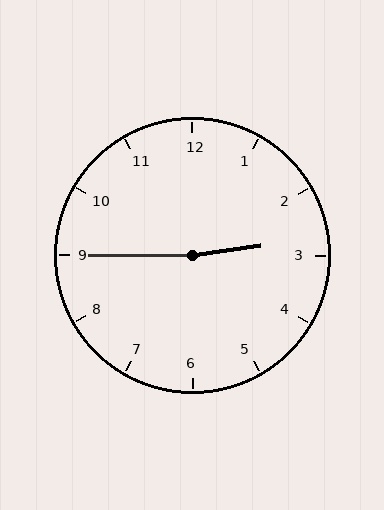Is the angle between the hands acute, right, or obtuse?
It is obtuse.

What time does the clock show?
2:45.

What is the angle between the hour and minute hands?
Approximately 172 degrees.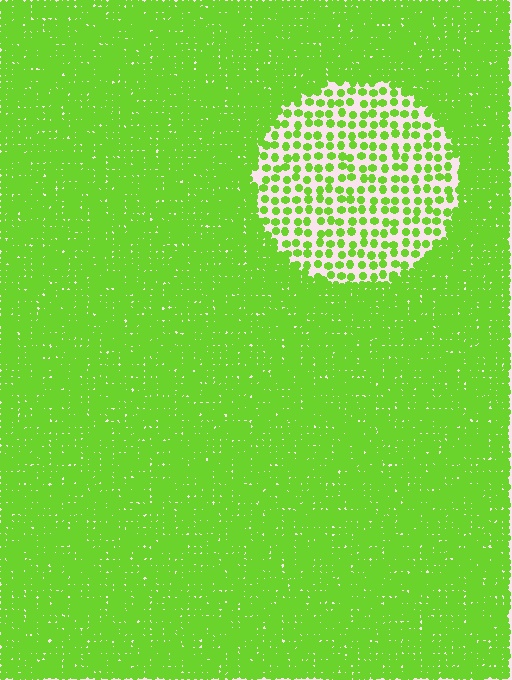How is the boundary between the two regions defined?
The boundary is defined by a change in element density (approximately 3.0x ratio). All elements are the same color, size, and shape.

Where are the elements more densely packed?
The elements are more densely packed outside the circle boundary.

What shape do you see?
I see a circle.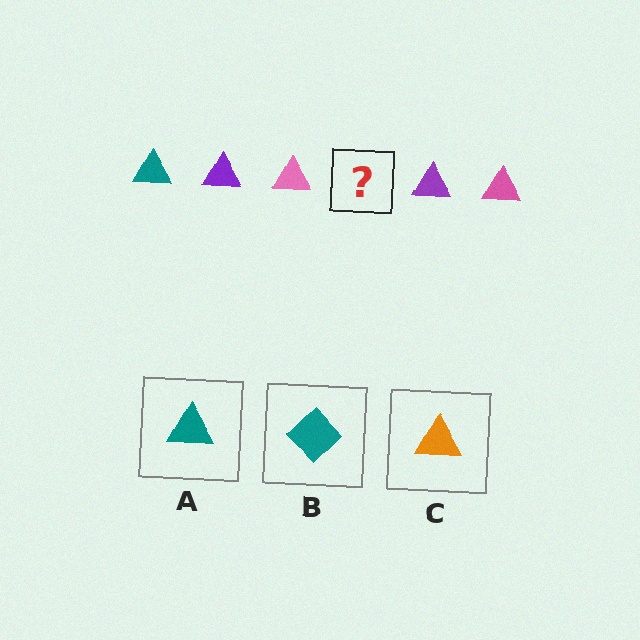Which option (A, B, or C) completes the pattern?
A.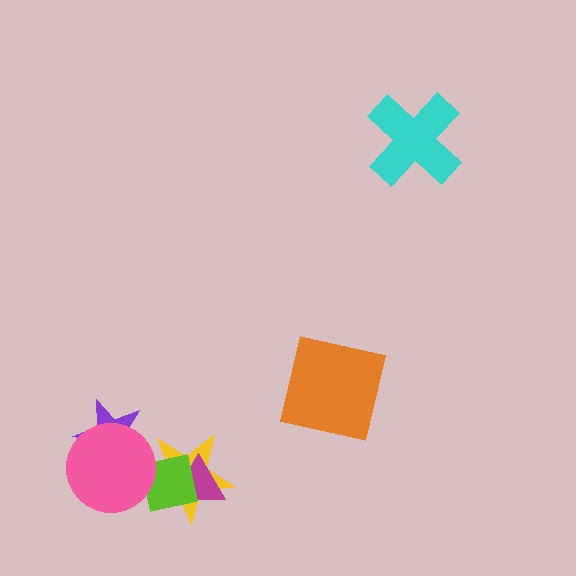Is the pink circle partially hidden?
No, no other shape covers it.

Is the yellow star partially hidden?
Yes, it is partially covered by another shape.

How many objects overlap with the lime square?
3 objects overlap with the lime square.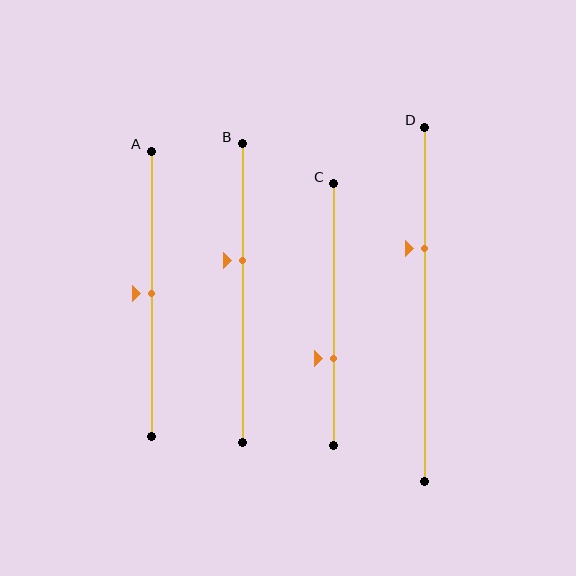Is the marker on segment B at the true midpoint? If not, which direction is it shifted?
No, the marker on segment B is shifted upward by about 11% of the segment length.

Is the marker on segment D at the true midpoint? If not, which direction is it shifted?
No, the marker on segment D is shifted upward by about 16% of the segment length.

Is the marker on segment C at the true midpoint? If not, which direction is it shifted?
No, the marker on segment C is shifted downward by about 17% of the segment length.